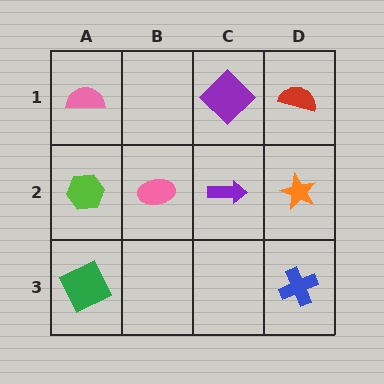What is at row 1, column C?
A purple diamond.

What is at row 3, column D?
A blue cross.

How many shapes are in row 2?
4 shapes.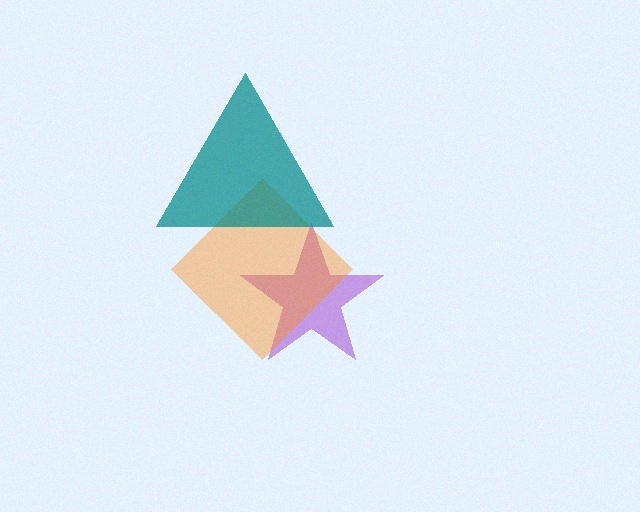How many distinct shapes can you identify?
There are 3 distinct shapes: a purple star, an orange diamond, a teal triangle.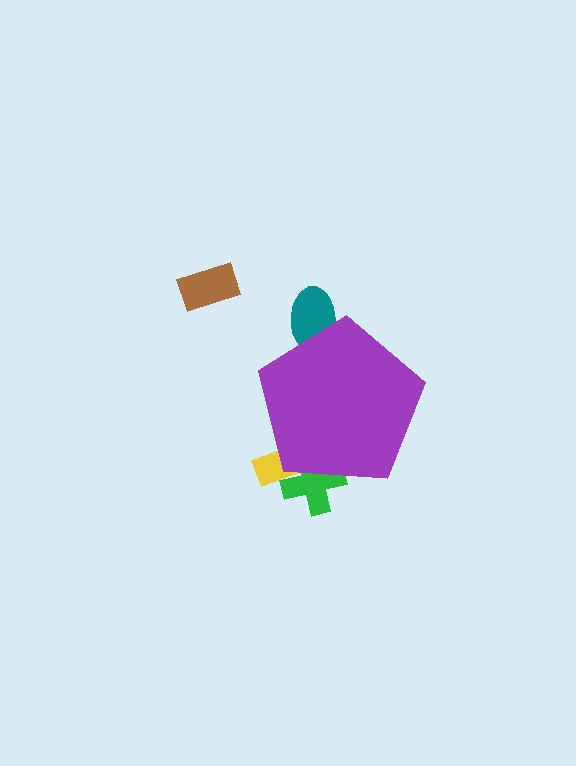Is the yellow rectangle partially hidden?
Yes, the yellow rectangle is partially hidden behind the purple pentagon.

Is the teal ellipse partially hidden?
Yes, the teal ellipse is partially hidden behind the purple pentagon.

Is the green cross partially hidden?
Yes, the green cross is partially hidden behind the purple pentagon.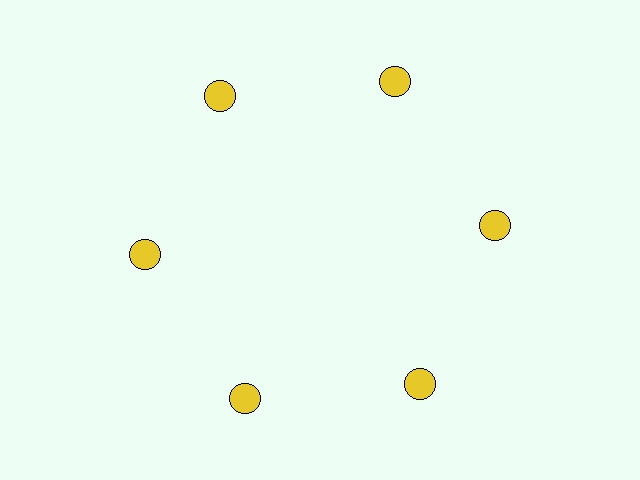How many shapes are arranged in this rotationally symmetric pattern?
There are 6 shapes, arranged in 6 groups of 1.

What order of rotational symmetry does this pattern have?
This pattern has 6-fold rotational symmetry.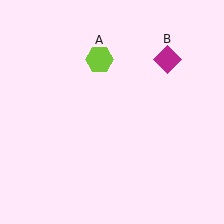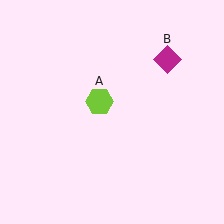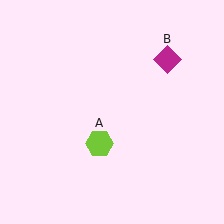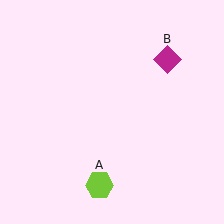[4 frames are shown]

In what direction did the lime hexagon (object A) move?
The lime hexagon (object A) moved down.